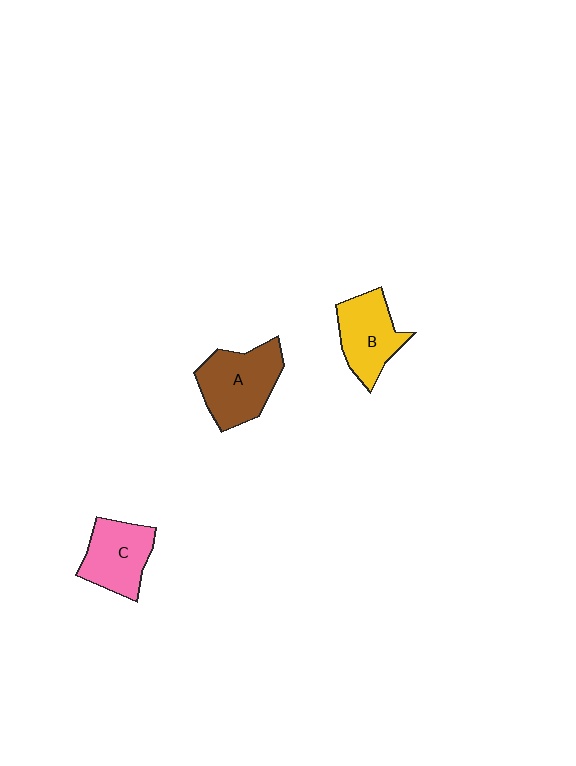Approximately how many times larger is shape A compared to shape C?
Approximately 1.2 times.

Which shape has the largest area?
Shape A (brown).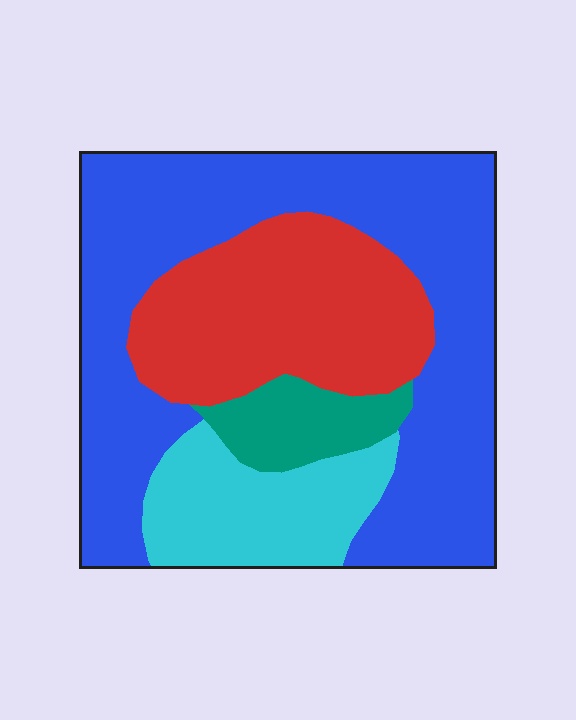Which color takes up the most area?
Blue, at roughly 50%.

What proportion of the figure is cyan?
Cyan takes up about one sixth (1/6) of the figure.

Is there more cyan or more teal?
Cyan.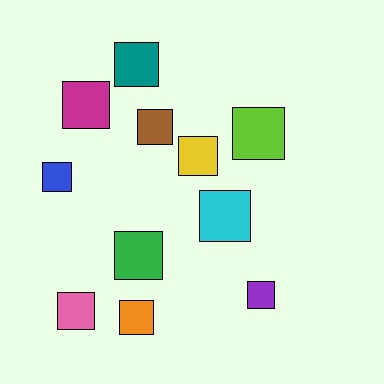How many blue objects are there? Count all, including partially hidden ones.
There is 1 blue object.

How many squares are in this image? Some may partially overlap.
There are 11 squares.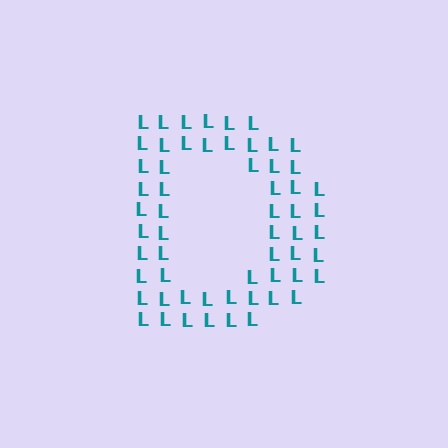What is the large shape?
The large shape is the letter D.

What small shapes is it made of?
It is made of small letter L's.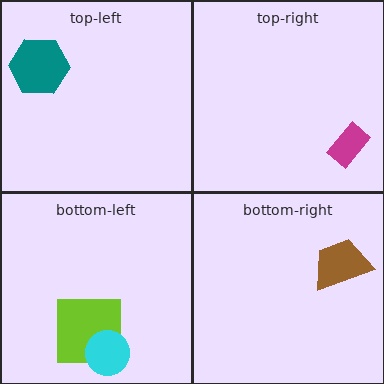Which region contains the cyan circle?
The bottom-left region.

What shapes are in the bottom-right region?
The brown trapezoid.